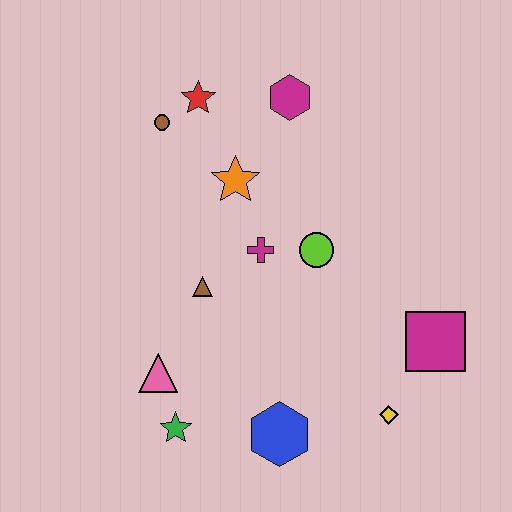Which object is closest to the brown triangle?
The magenta cross is closest to the brown triangle.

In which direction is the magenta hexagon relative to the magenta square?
The magenta hexagon is above the magenta square.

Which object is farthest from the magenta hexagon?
The green star is farthest from the magenta hexagon.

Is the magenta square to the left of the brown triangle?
No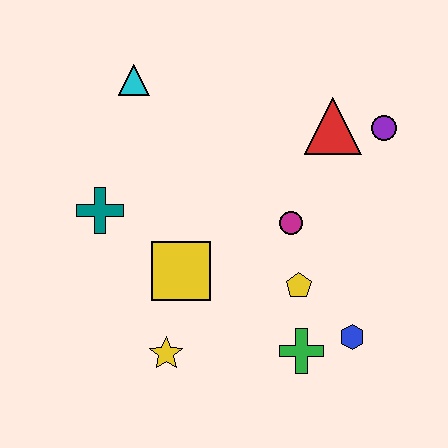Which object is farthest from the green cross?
The cyan triangle is farthest from the green cross.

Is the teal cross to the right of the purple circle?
No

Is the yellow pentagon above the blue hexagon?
Yes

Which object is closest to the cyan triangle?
The teal cross is closest to the cyan triangle.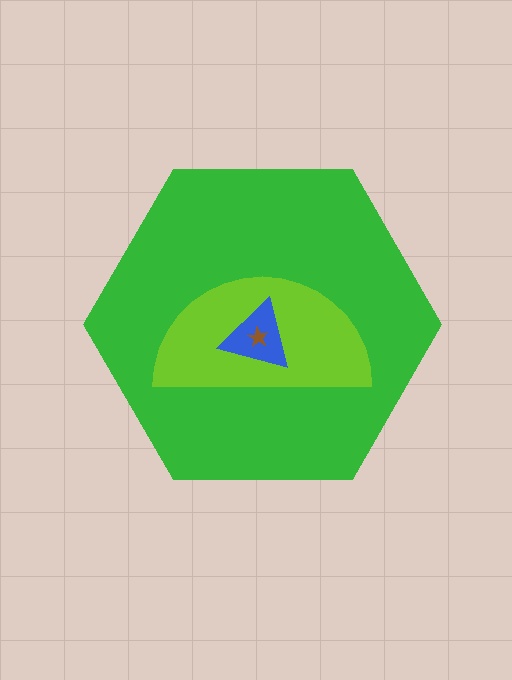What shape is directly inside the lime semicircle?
The blue triangle.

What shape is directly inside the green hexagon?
The lime semicircle.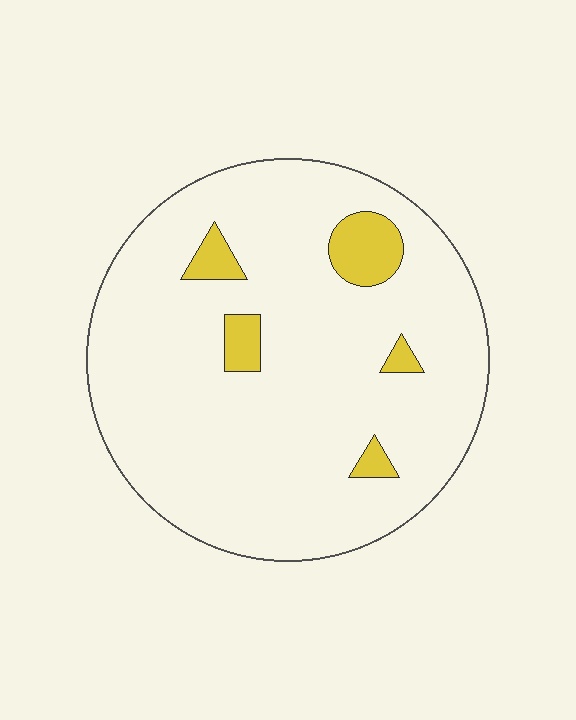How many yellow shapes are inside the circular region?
5.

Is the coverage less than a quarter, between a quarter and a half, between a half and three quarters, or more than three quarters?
Less than a quarter.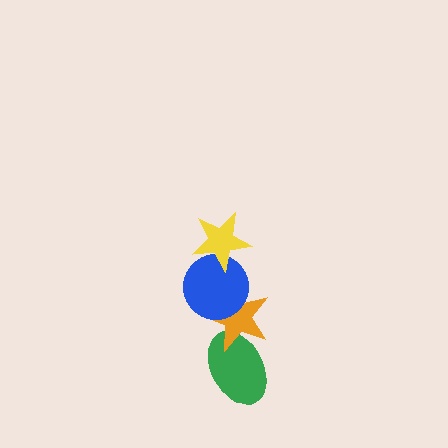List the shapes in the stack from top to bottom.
From top to bottom: the yellow star, the blue circle, the orange star, the green ellipse.